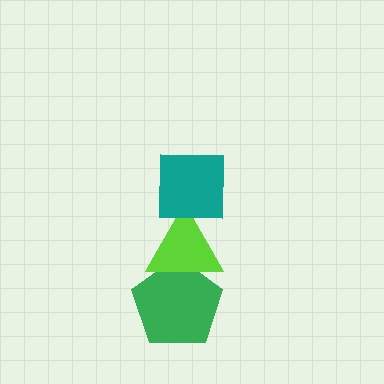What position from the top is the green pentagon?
The green pentagon is 3rd from the top.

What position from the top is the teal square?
The teal square is 1st from the top.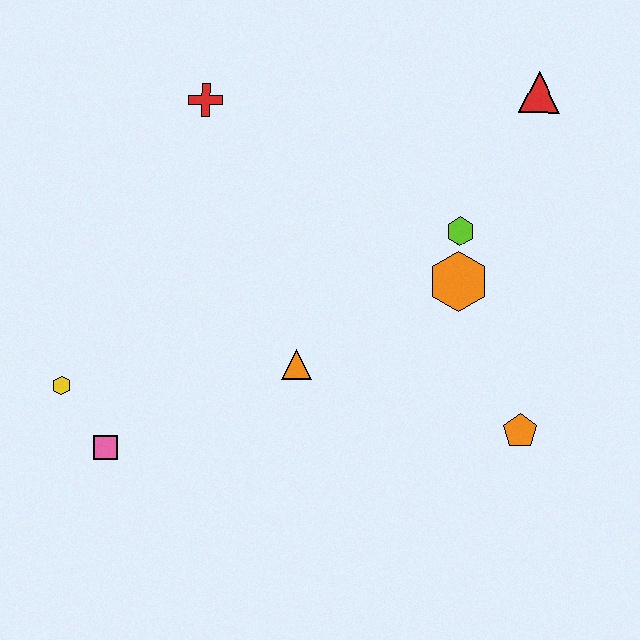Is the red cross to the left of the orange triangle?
Yes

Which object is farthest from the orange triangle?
The red triangle is farthest from the orange triangle.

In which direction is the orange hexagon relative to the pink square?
The orange hexagon is to the right of the pink square.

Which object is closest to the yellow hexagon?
The pink square is closest to the yellow hexagon.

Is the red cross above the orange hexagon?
Yes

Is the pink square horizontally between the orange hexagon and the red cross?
No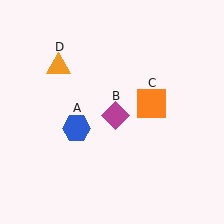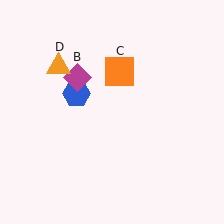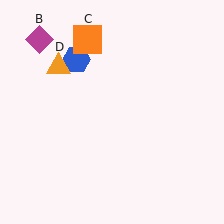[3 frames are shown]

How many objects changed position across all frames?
3 objects changed position: blue hexagon (object A), magenta diamond (object B), orange square (object C).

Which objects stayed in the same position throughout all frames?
Orange triangle (object D) remained stationary.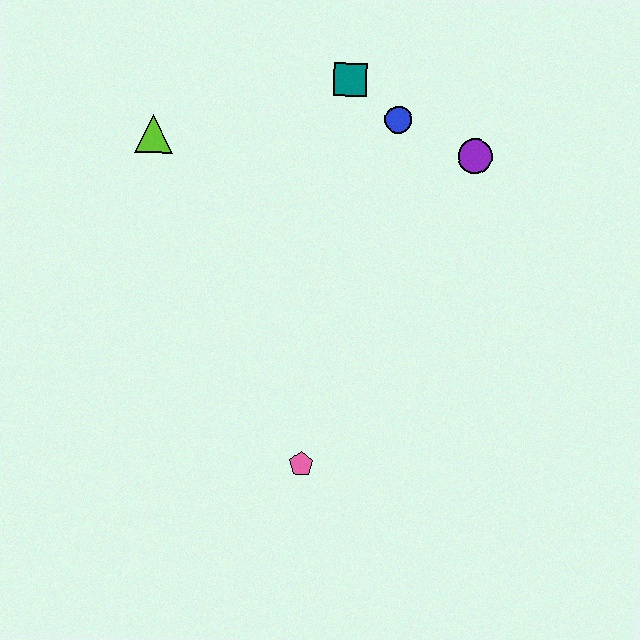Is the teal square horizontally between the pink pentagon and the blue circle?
Yes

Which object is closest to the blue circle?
The teal square is closest to the blue circle.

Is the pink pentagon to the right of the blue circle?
No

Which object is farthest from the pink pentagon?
The teal square is farthest from the pink pentagon.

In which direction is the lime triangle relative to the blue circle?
The lime triangle is to the left of the blue circle.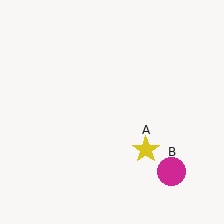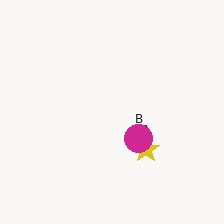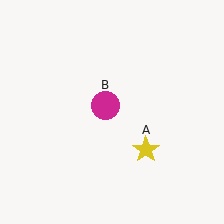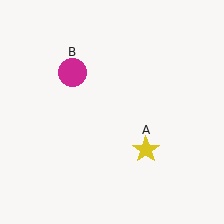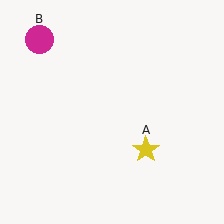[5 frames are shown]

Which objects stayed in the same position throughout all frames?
Yellow star (object A) remained stationary.